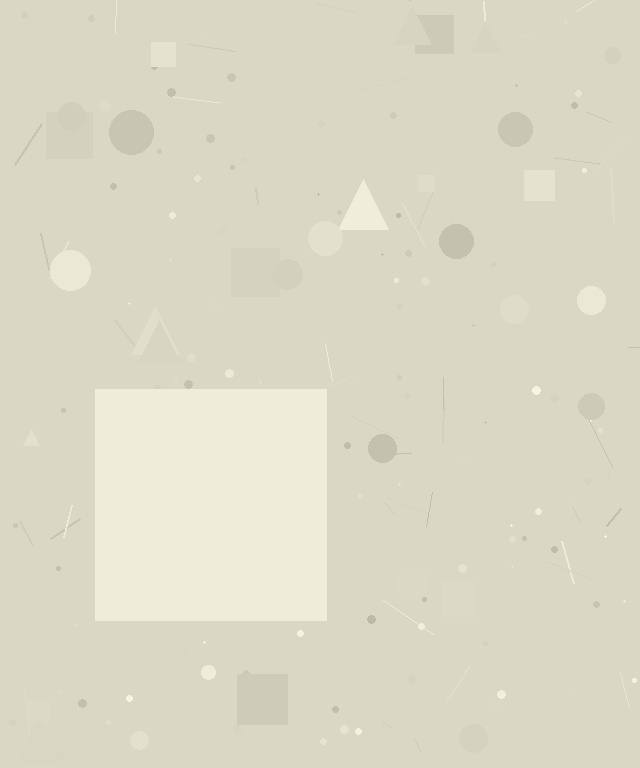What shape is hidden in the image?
A square is hidden in the image.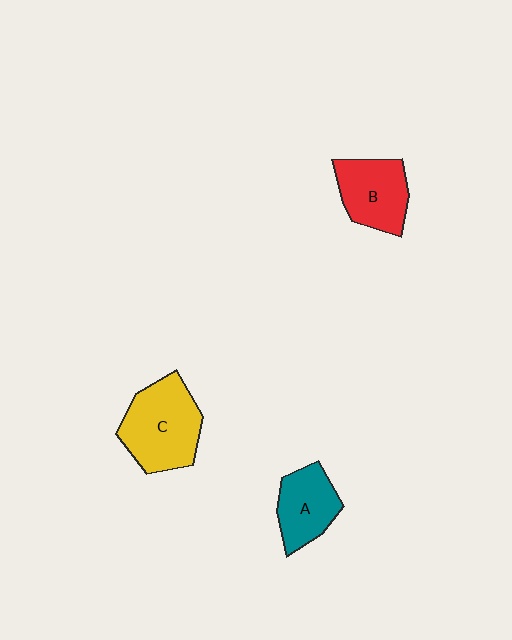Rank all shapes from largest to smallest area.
From largest to smallest: C (yellow), B (red), A (teal).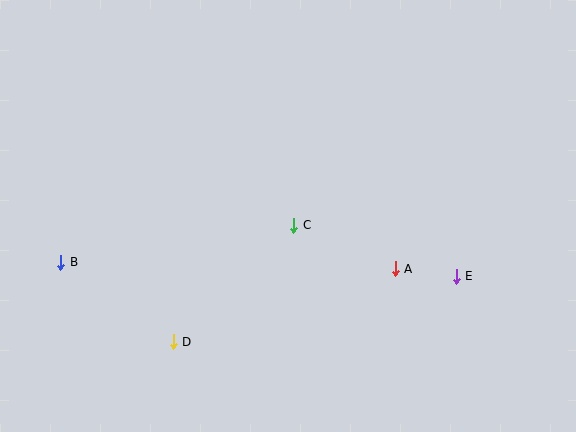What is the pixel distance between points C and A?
The distance between C and A is 110 pixels.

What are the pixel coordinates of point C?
Point C is at (294, 225).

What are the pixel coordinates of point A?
Point A is at (395, 269).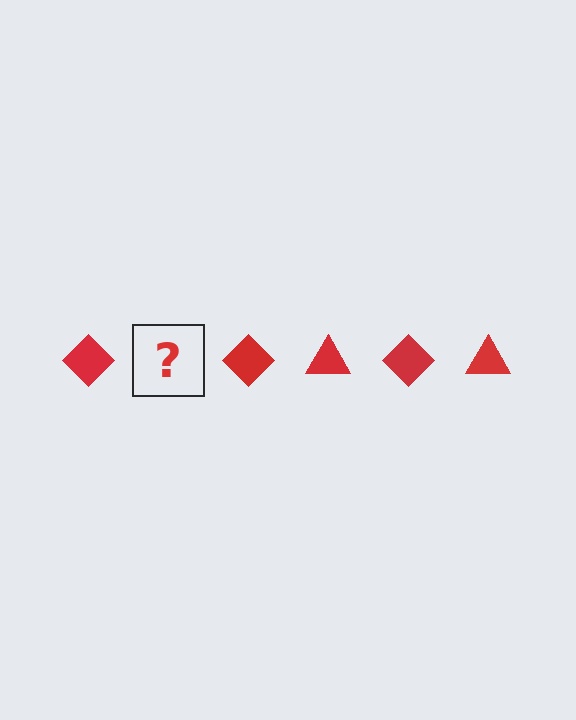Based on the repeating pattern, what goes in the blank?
The blank should be a red triangle.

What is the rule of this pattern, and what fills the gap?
The rule is that the pattern cycles through diamond, triangle shapes in red. The gap should be filled with a red triangle.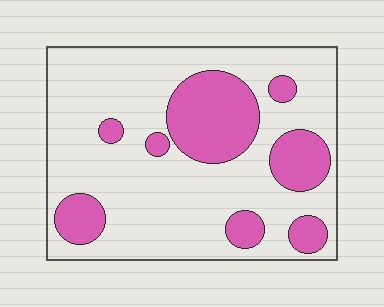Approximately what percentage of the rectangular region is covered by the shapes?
Approximately 25%.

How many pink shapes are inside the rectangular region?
8.